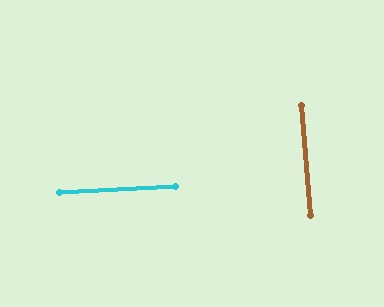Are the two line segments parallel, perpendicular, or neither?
Perpendicular — they meet at approximately 88°.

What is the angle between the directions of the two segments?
Approximately 88 degrees.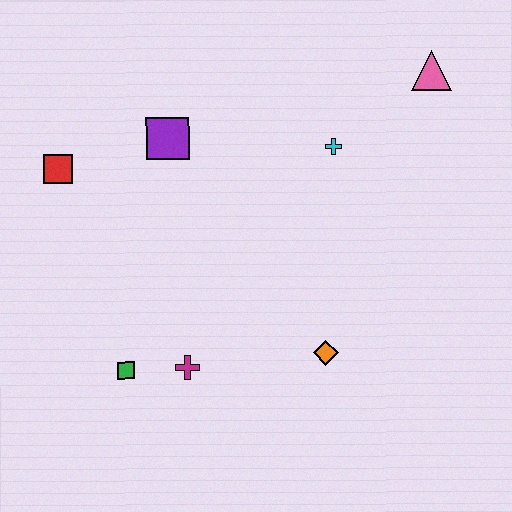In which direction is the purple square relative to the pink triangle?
The purple square is to the left of the pink triangle.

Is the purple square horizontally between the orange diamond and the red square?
Yes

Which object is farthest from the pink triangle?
The green square is farthest from the pink triangle.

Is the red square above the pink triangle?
No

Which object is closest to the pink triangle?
The cyan cross is closest to the pink triangle.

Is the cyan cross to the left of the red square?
No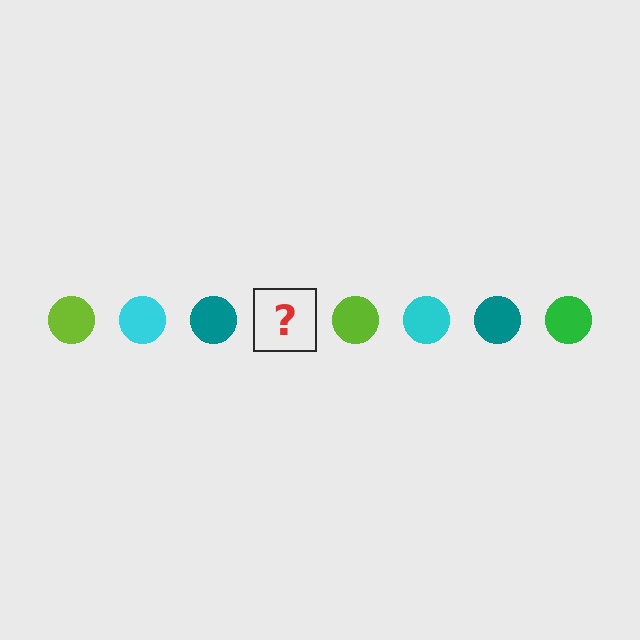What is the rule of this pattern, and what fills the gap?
The rule is that the pattern cycles through lime, cyan, teal, green circles. The gap should be filled with a green circle.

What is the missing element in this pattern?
The missing element is a green circle.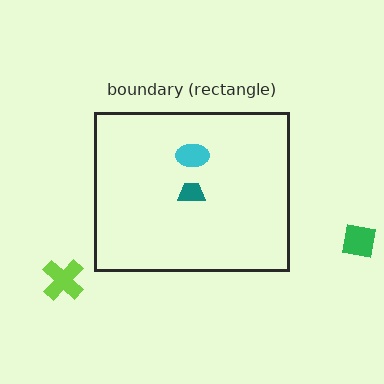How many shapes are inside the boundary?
2 inside, 2 outside.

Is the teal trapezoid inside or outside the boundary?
Inside.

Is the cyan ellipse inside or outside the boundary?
Inside.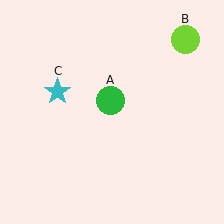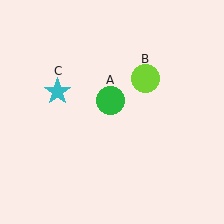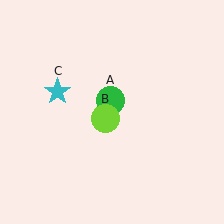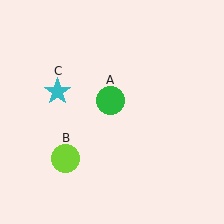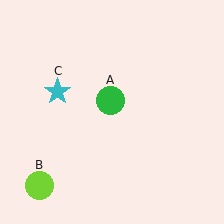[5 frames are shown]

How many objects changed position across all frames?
1 object changed position: lime circle (object B).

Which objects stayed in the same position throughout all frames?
Green circle (object A) and cyan star (object C) remained stationary.